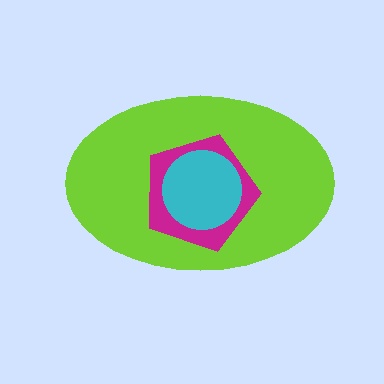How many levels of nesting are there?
3.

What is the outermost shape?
The lime ellipse.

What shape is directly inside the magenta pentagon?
The cyan circle.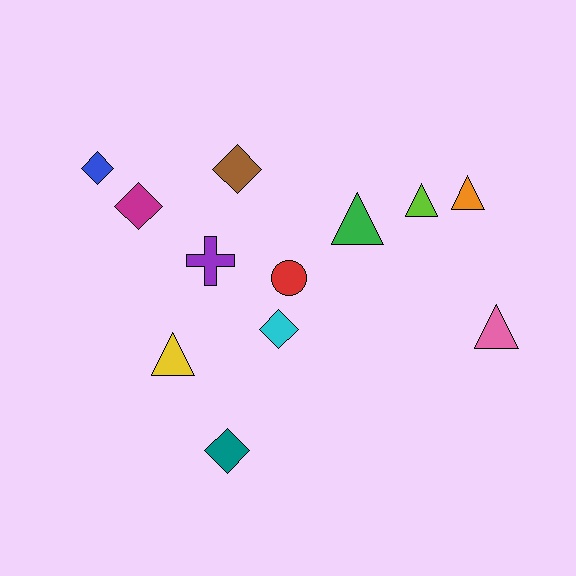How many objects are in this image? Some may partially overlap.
There are 12 objects.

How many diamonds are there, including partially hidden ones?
There are 5 diamonds.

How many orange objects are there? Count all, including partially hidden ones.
There is 1 orange object.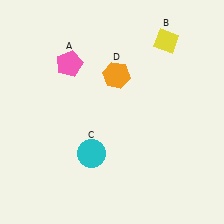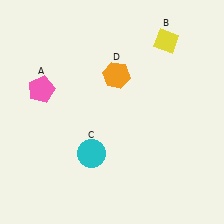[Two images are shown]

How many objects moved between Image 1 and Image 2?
1 object moved between the two images.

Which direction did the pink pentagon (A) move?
The pink pentagon (A) moved left.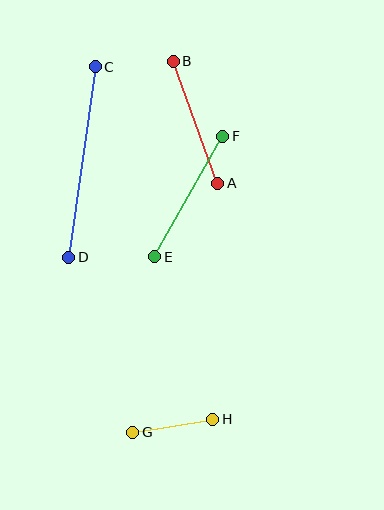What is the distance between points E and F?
The distance is approximately 138 pixels.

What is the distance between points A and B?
The distance is approximately 130 pixels.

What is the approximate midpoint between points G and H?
The midpoint is at approximately (173, 426) pixels.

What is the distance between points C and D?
The distance is approximately 193 pixels.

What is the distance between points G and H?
The distance is approximately 81 pixels.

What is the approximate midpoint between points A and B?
The midpoint is at approximately (196, 122) pixels.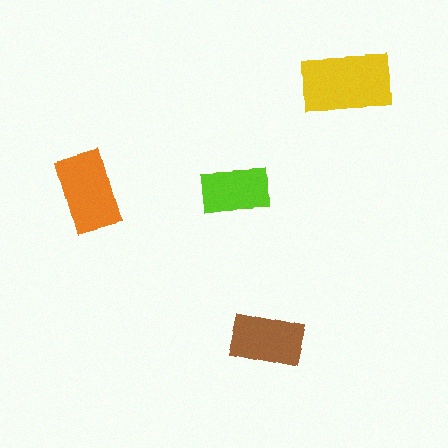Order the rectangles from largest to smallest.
the yellow one, the orange one, the brown one, the lime one.